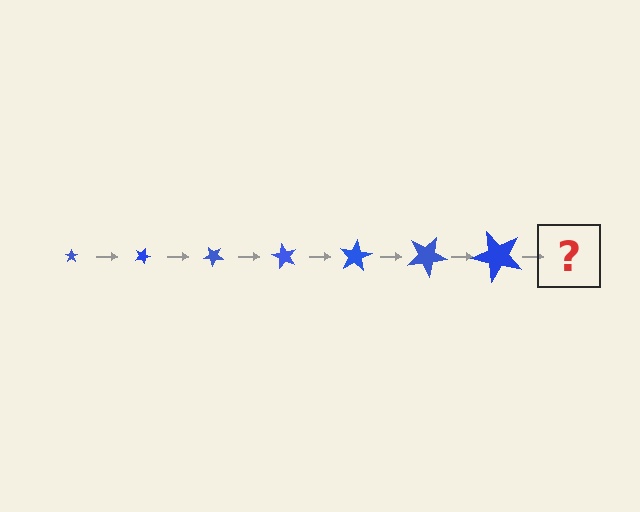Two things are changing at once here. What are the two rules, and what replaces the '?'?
The two rules are that the star grows larger each step and it rotates 20 degrees each step. The '?' should be a star, larger than the previous one and rotated 140 degrees from the start.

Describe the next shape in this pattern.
It should be a star, larger than the previous one and rotated 140 degrees from the start.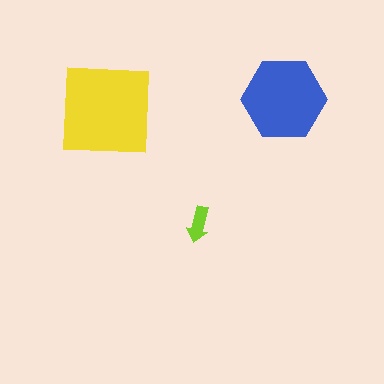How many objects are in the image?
There are 3 objects in the image.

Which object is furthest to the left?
The yellow square is leftmost.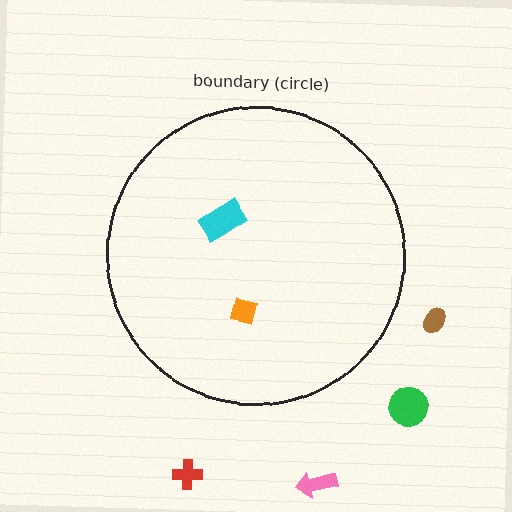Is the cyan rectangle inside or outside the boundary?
Inside.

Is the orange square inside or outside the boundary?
Inside.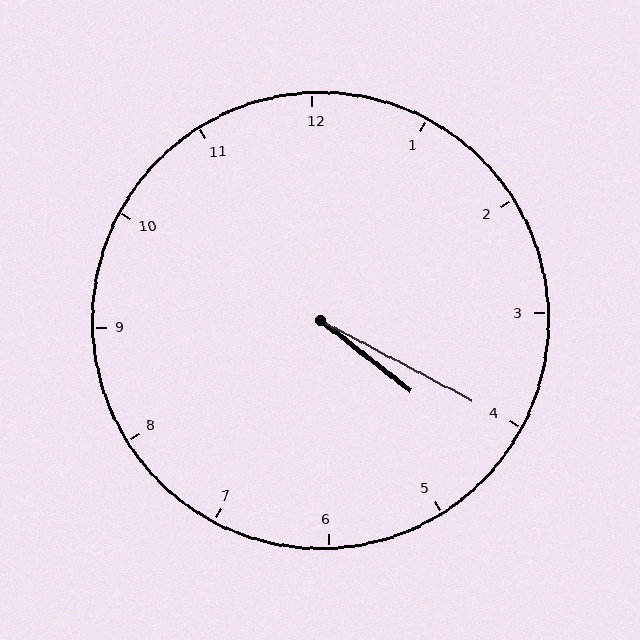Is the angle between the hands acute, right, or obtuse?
It is acute.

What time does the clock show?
4:20.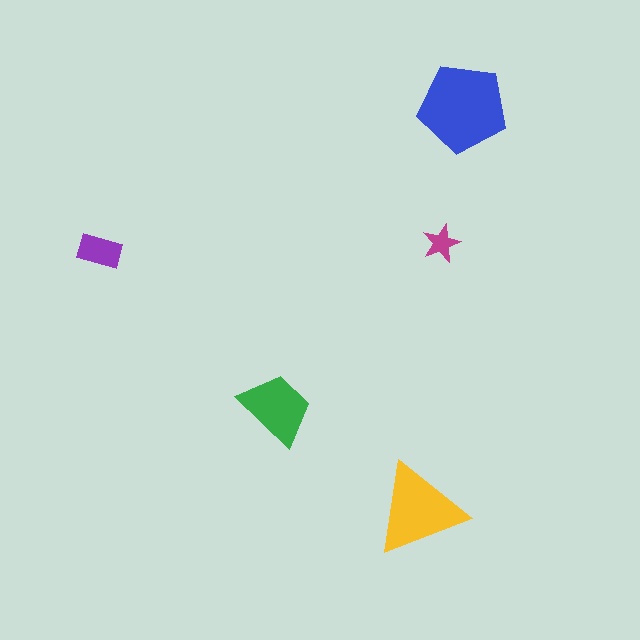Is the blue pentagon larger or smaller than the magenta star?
Larger.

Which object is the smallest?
The magenta star.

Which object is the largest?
The blue pentagon.